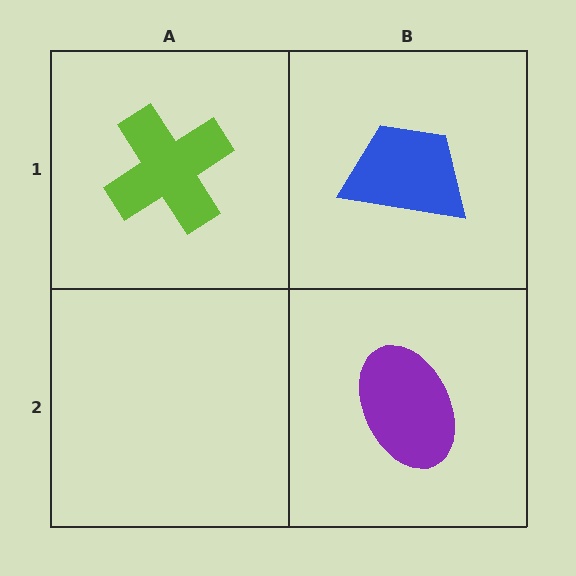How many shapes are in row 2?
1 shape.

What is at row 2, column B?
A purple ellipse.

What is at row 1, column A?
A lime cross.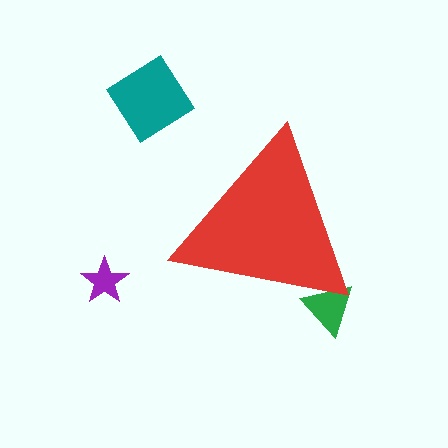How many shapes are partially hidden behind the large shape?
1 shape is partially hidden.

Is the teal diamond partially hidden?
No, the teal diamond is fully visible.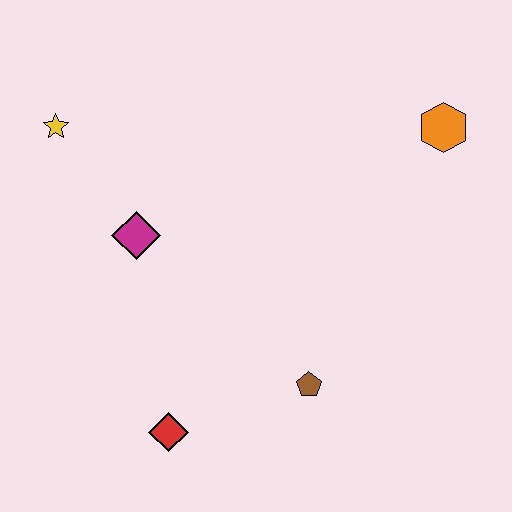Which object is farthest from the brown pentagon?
The yellow star is farthest from the brown pentagon.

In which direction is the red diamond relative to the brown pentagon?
The red diamond is to the left of the brown pentagon.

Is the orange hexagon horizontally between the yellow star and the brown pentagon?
No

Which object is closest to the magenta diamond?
The yellow star is closest to the magenta diamond.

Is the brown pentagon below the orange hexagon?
Yes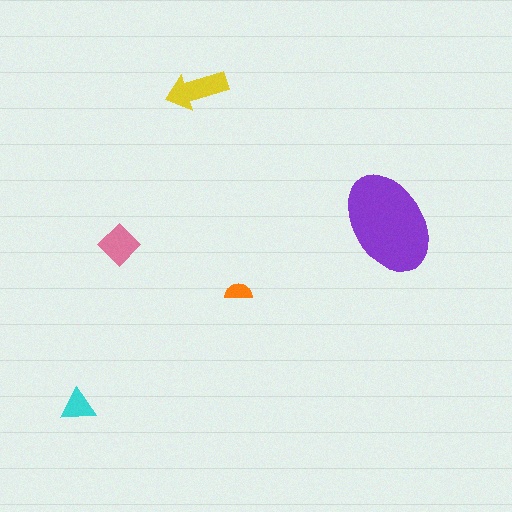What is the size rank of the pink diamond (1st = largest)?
3rd.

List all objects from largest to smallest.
The purple ellipse, the yellow arrow, the pink diamond, the cyan triangle, the orange semicircle.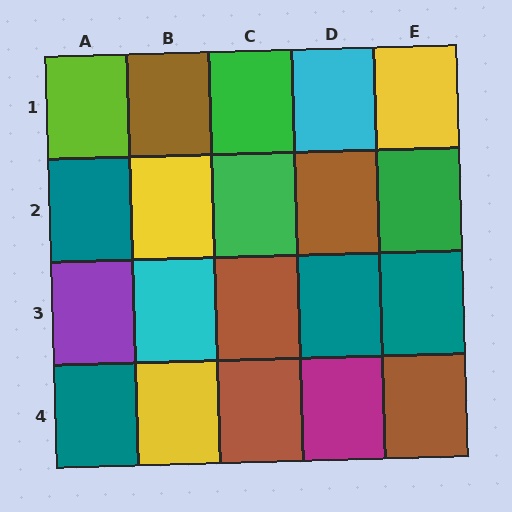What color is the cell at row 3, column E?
Teal.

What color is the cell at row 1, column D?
Cyan.